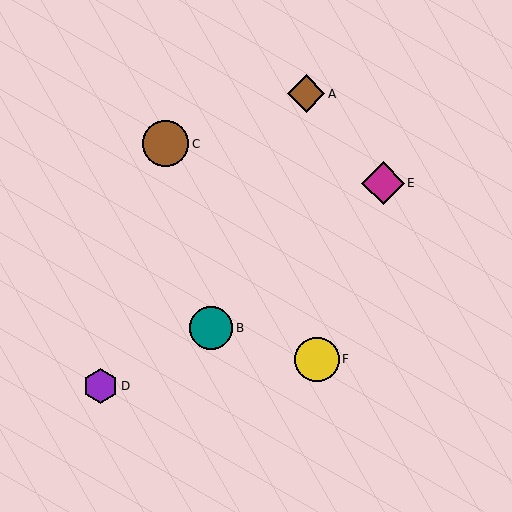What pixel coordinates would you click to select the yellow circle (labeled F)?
Click at (317, 359) to select the yellow circle F.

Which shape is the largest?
The brown circle (labeled C) is the largest.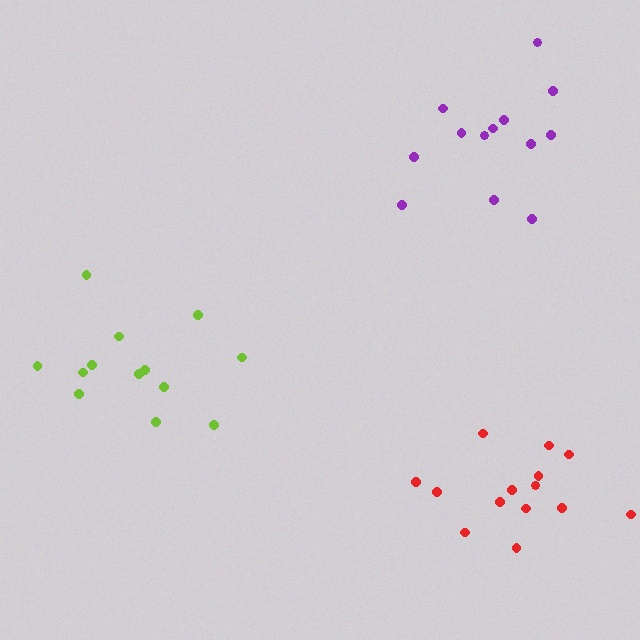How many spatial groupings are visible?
There are 3 spatial groupings.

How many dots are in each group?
Group 1: 14 dots, Group 2: 13 dots, Group 3: 13 dots (40 total).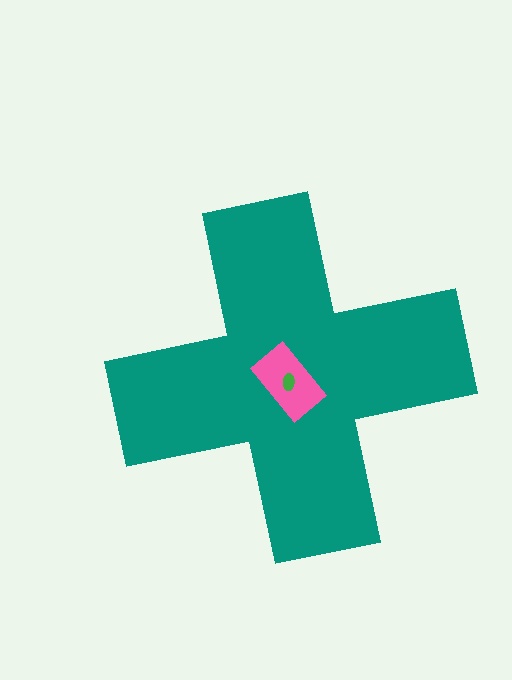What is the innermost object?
The green ellipse.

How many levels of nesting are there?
3.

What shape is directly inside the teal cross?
The pink rectangle.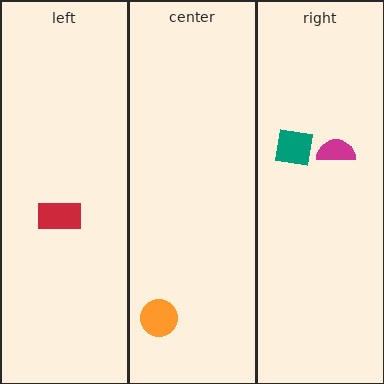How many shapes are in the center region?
1.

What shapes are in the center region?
The orange circle.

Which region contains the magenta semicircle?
The right region.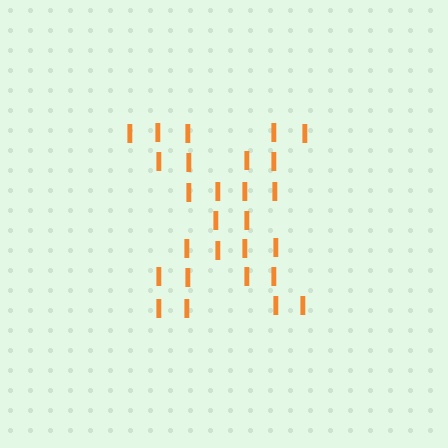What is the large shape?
The large shape is the letter X.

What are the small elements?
The small elements are letter I's.